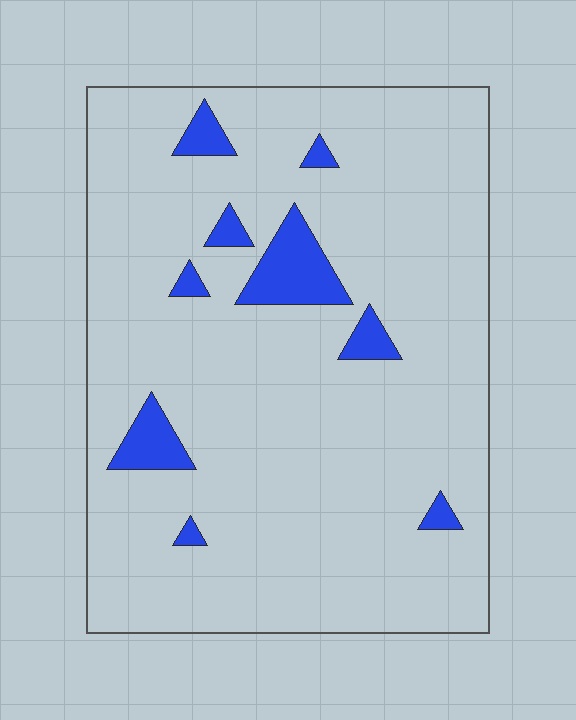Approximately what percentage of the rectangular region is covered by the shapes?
Approximately 10%.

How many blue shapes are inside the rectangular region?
9.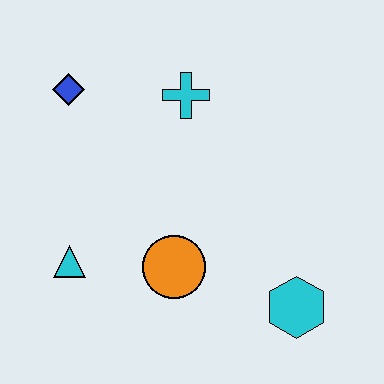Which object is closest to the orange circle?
The cyan triangle is closest to the orange circle.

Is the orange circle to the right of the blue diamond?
Yes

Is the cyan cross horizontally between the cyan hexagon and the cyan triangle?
Yes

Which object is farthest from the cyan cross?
The cyan hexagon is farthest from the cyan cross.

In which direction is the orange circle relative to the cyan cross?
The orange circle is below the cyan cross.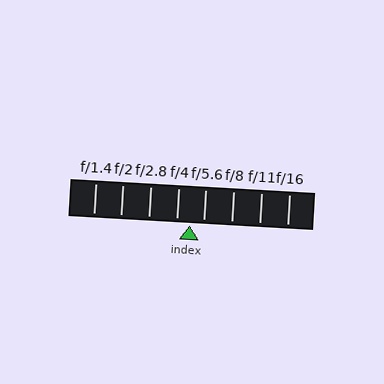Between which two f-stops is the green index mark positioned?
The index mark is between f/4 and f/5.6.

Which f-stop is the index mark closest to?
The index mark is closest to f/4.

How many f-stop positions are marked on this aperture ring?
There are 8 f-stop positions marked.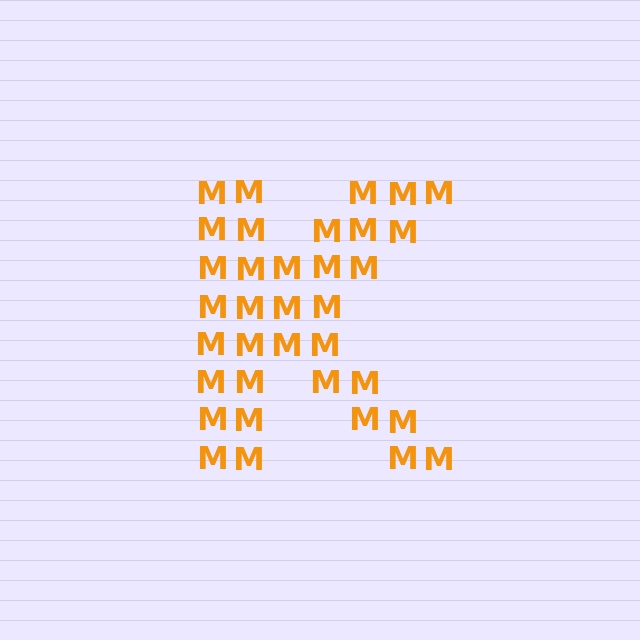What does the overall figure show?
The overall figure shows the letter K.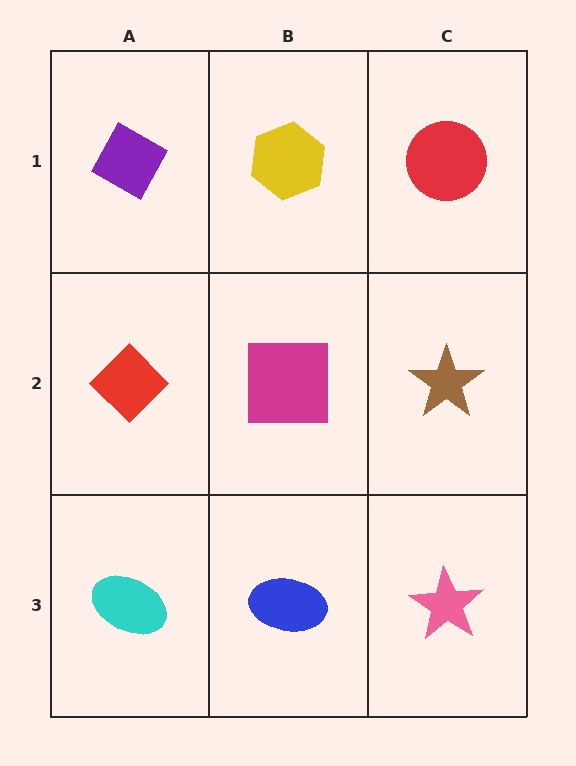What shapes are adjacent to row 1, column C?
A brown star (row 2, column C), a yellow hexagon (row 1, column B).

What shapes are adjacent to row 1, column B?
A magenta square (row 2, column B), a purple diamond (row 1, column A), a red circle (row 1, column C).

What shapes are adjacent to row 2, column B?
A yellow hexagon (row 1, column B), a blue ellipse (row 3, column B), a red diamond (row 2, column A), a brown star (row 2, column C).